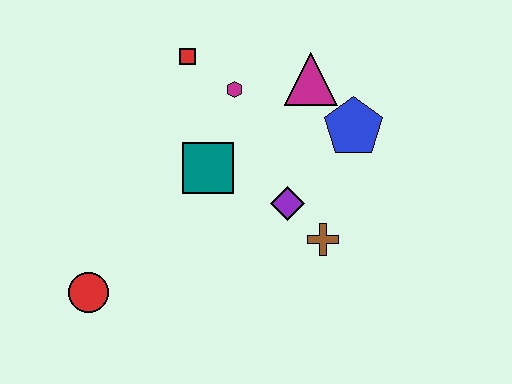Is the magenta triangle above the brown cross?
Yes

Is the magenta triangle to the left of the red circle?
No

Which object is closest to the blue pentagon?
The magenta triangle is closest to the blue pentagon.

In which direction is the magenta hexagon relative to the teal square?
The magenta hexagon is above the teal square.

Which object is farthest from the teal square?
The red circle is farthest from the teal square.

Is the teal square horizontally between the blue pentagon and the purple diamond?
No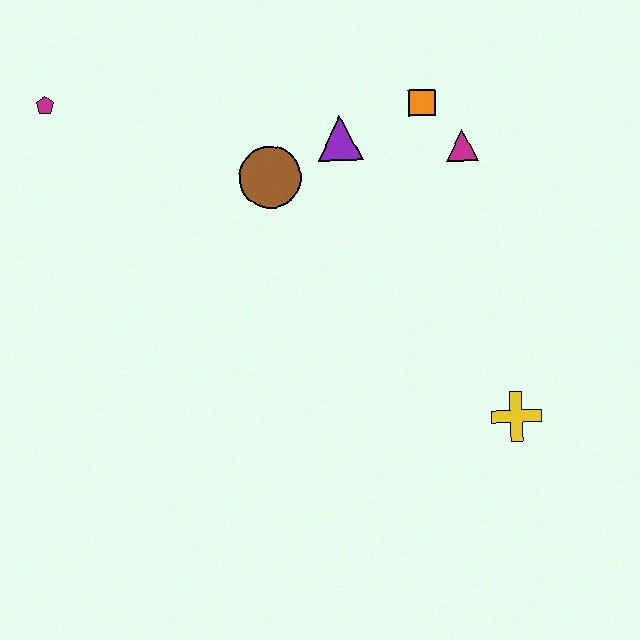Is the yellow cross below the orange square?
Yes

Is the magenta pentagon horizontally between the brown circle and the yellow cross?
No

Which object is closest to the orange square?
The magenta triangle is closest to the orange square.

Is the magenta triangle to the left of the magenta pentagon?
No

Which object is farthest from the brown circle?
The yellow cross is farthest from the brown circle.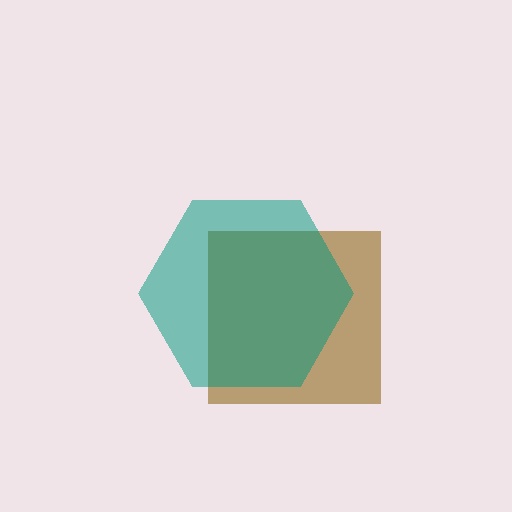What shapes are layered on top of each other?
The layered shapes are: a brown square, a teal hexagon.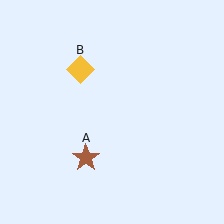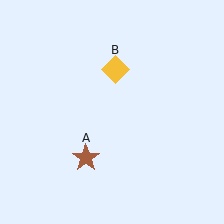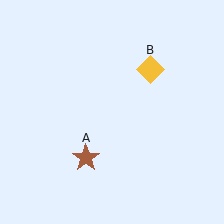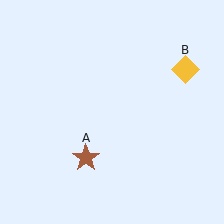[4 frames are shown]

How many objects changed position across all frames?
1 object changed position: yellow diamond (object B).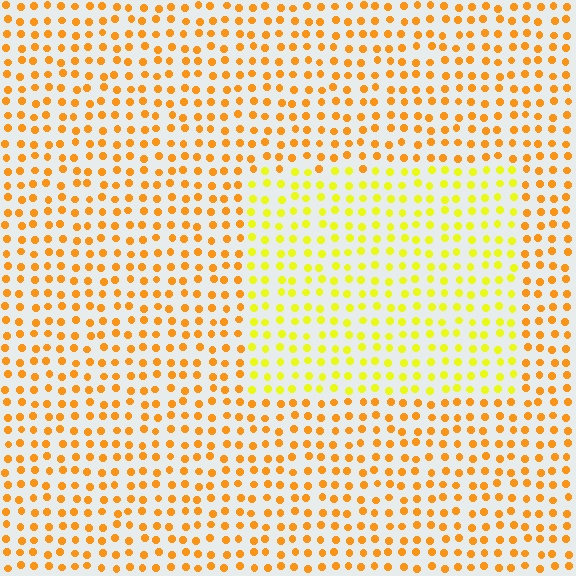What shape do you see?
I see a rectangle.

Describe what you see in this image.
The image is filled with small orange elements in a uniform arrangement. A rectangle-shaped region is visible where the elements are tinted to a slightly different hue, forming a subtle color boundary.